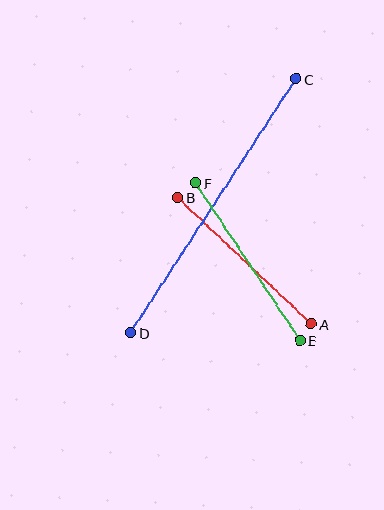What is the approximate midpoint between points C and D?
The midpoint is at approximately (213, 206) pixels.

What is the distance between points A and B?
The distance is approximately 184 pixels.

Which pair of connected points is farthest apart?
Points C and D are farthest apart.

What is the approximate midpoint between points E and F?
The midpoint is at approximately (248, 262) pixels.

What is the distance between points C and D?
The distance is approximately 303 pixels.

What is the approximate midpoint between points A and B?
The midpoint is at approximately (244, 261) pixels.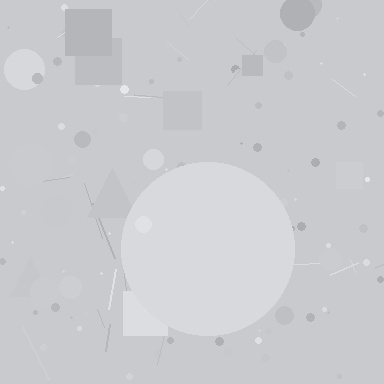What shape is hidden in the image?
A circle is hidden in the image.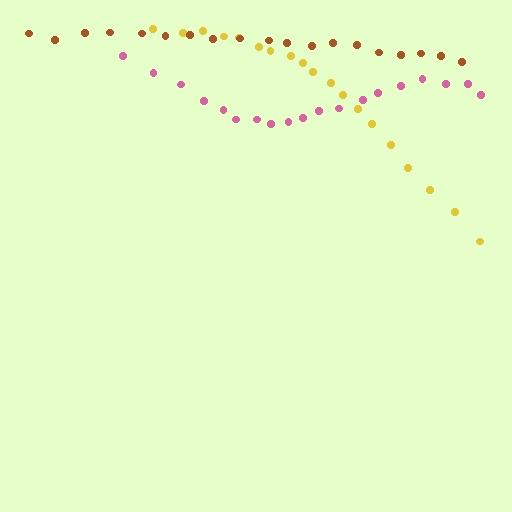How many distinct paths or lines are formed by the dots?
There are 3 distinct paths.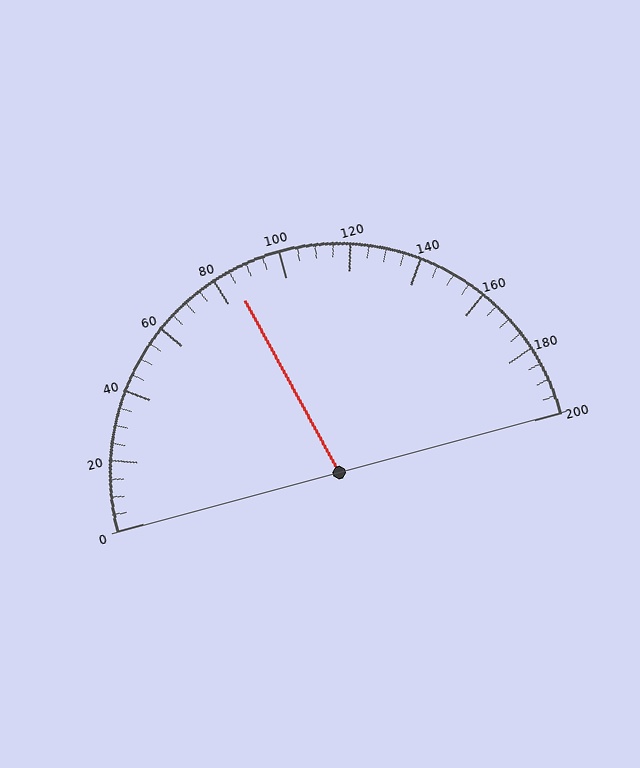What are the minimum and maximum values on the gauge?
The gauge ranges from 0 to 200.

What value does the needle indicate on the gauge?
The needle indicates approximately 85.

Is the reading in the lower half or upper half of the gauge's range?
The reading is in the lower half of the range (0 to 200).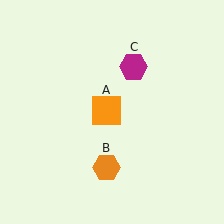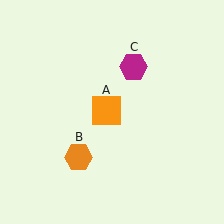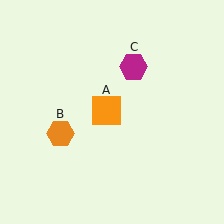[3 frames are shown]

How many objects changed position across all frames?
1 object changed position: orange hexagon (object B).